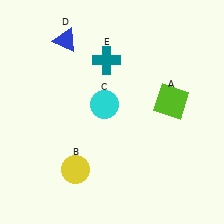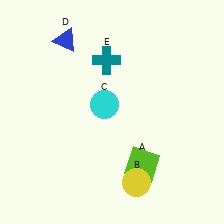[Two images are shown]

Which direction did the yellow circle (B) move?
The yellow circle (B) moved right.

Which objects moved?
The objects that moved are: the lime square (A), the yellow circle (B).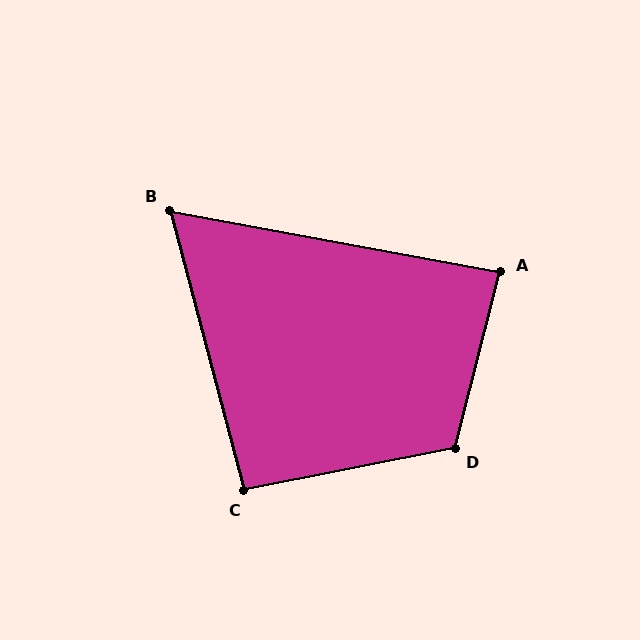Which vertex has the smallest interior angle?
B, at approximately 65 degrees.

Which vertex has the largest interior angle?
D, at approximately 115 degrees.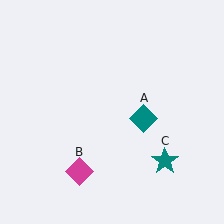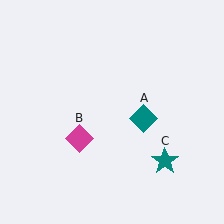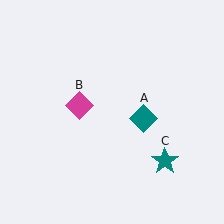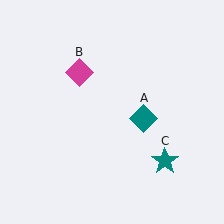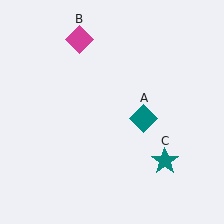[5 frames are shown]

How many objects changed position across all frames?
1 object changed position: magenta diamond (object B).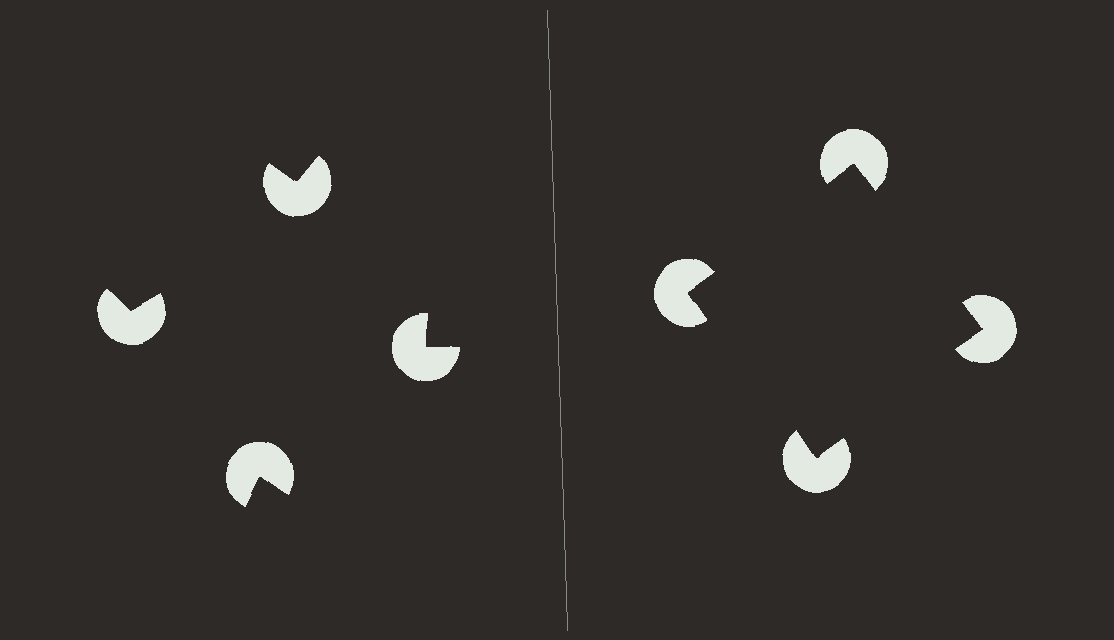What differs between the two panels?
The pac-man discs are positioned identically on both sides; only the wedge orientations differ. On the right they align to a square; on the left they are misaligned.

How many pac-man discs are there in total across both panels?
8 — 4 on each side.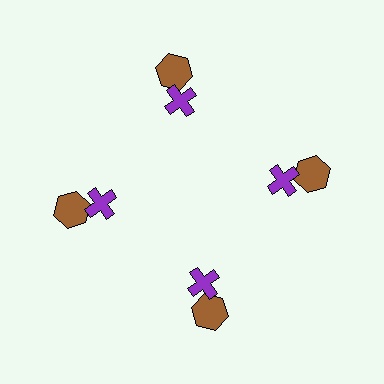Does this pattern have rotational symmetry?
Yes, this pattern has 4-fold rotational symmetry. It looks the same after rotating 90 degrees around the center.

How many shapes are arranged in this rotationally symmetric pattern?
There are 8 shapes, arranged in 4 groups of 2.